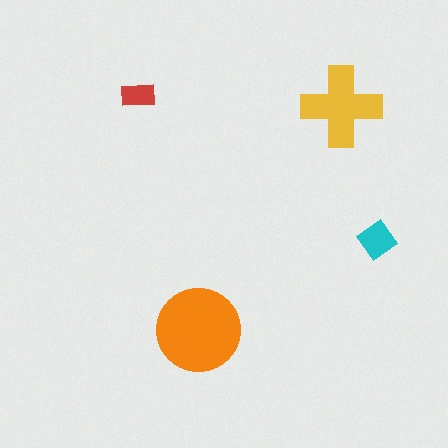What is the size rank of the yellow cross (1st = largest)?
2nd.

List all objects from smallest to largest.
The red rectangle, the cyan diamond, the yellow cross, the orange circle.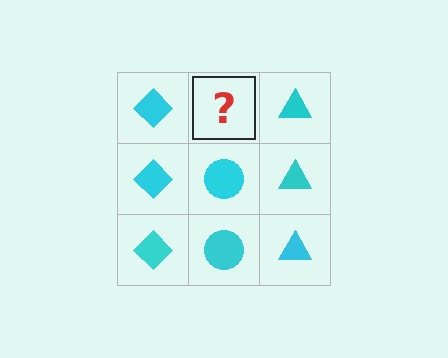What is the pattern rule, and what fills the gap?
The rule is that each column has a consistent shape. The gap should be filled with a cyan circle.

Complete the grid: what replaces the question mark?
The question mark should be replaced with a cyan circle.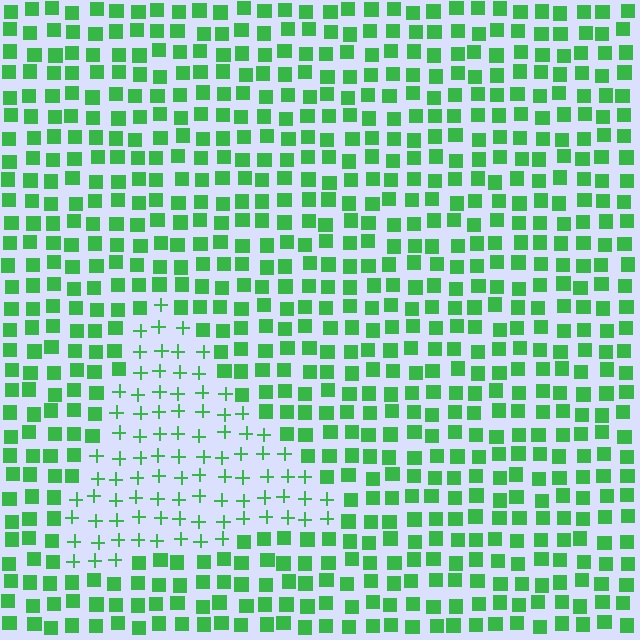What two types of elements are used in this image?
The image uses plus signs inside the triangle region and squares outside it.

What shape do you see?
I see a triangle.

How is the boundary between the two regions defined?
The boundary is defined by a change in element shape: plus signs inside vs. squares outside. All elements share the same color and spacing.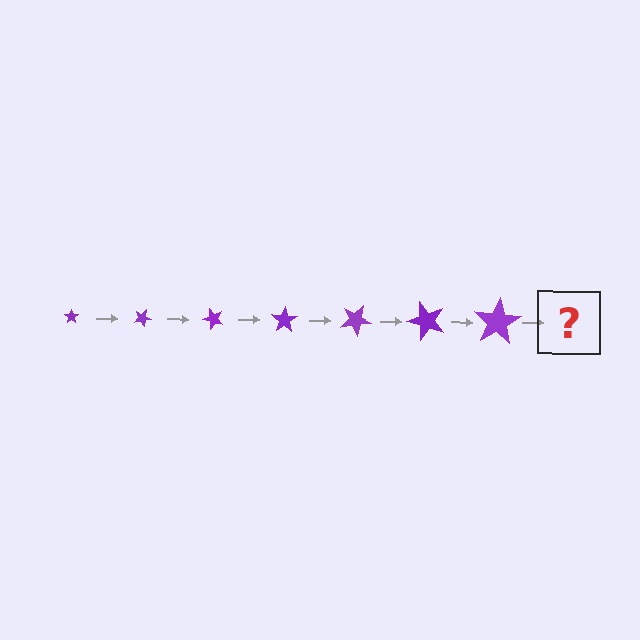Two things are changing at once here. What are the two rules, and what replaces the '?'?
The two rules are that the star grows larger each step and it rotates 25 degrees each step. The '?' should be a star, larger than the previous one and rotated 175 degrees from the start.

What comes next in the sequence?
The next element should be a star, larger than the previous one and rotated 175 degrees from the start.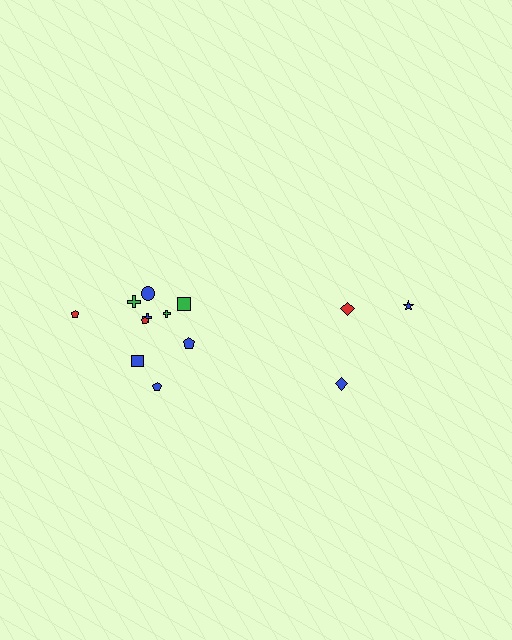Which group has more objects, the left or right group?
The left group.